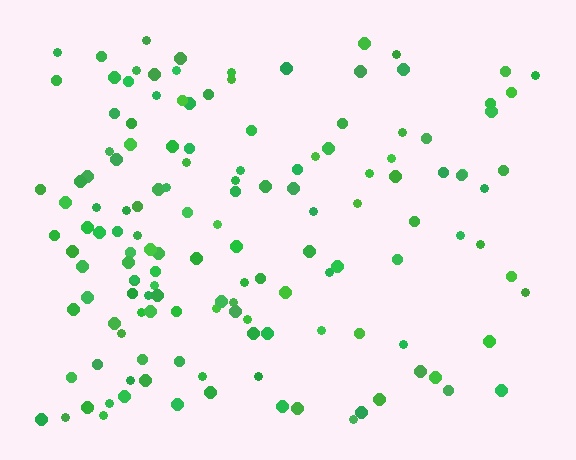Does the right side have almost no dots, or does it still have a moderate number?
Still a moderate number, just noticeably fewer than the left.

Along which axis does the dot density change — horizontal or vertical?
Horizontal.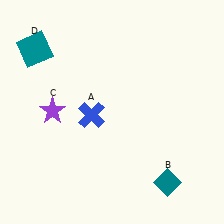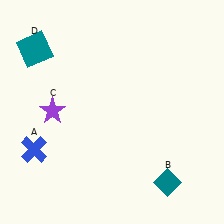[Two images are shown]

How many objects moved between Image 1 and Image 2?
1 object moved between the two images.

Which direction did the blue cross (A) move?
The blue cross (A) moved left.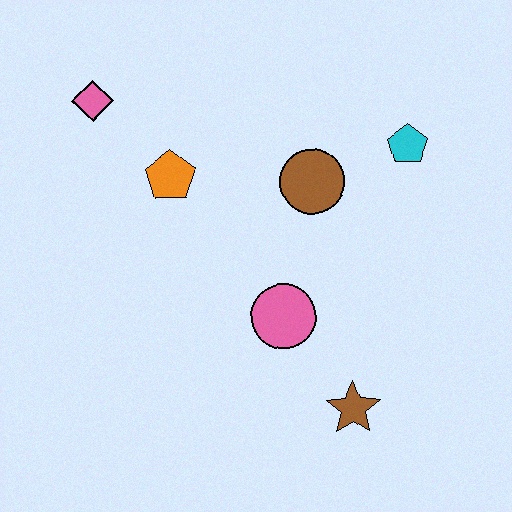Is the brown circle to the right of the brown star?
No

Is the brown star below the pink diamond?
Yes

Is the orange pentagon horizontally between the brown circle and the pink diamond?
Yes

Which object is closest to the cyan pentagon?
The brown circle is closest to the cyan pentagon.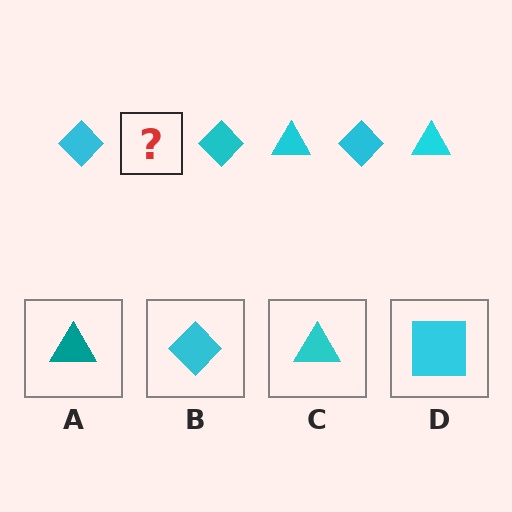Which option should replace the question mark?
Option C.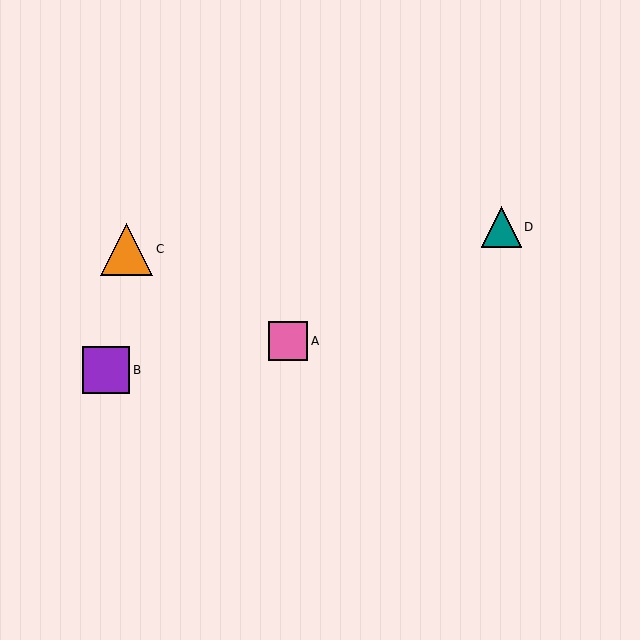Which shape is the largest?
The orange triangle (labeled C) is the largest.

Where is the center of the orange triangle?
The center of the orange triangle is at (126, 249).